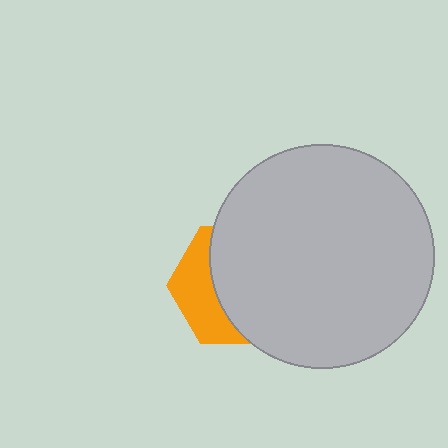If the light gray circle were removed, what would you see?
You would see the complete orange hexagon.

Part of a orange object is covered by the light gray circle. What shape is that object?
It is a hexagon.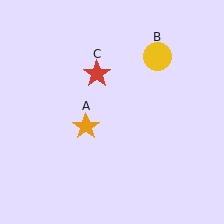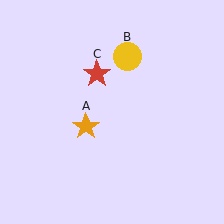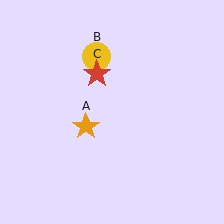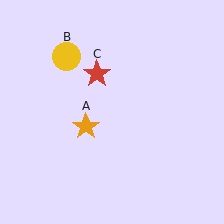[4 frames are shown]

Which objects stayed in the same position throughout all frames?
Orange star (object A) and red star (object C) remained stationary.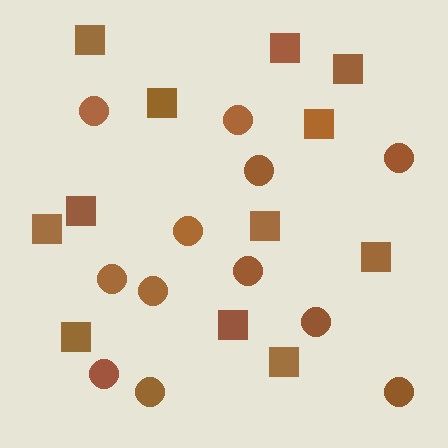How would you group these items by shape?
There are 2 groups: one group of circles (12) and one group of squares (12).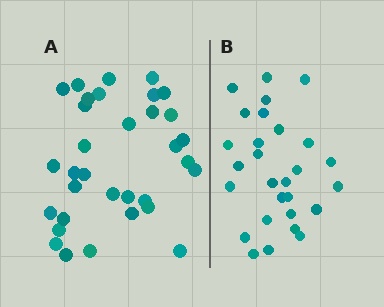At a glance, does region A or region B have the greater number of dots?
Region A (the left region) has more dots.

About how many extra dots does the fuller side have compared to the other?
Region A has about 5 more dots than region B.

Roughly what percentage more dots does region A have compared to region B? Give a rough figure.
About 20% more.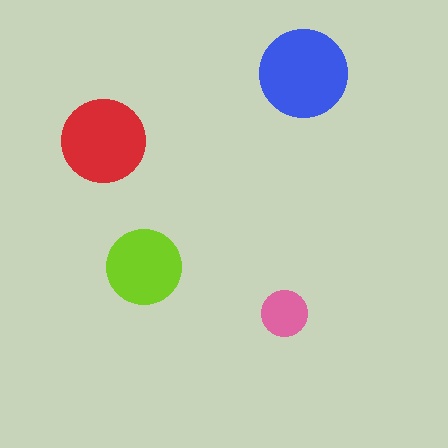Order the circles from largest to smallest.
the blue one, the red one, the lime one, the pink one.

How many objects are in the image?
There are 4 objects in the image.